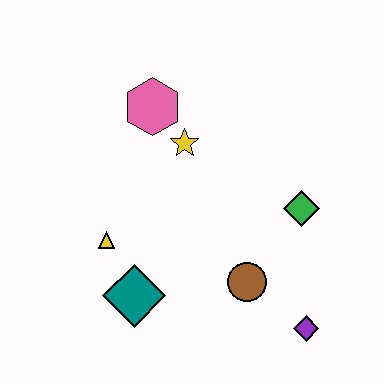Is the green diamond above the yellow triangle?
Yes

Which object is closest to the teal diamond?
The yellow triangle is closest to the teal diamond.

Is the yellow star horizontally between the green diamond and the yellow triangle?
Yes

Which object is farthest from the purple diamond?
The pink hexagon is farthest from the purple diamond.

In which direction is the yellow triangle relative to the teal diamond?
The yellow triangle is above the teal diamond.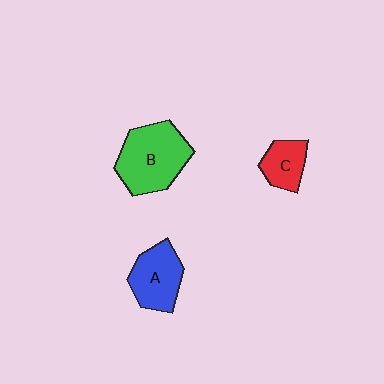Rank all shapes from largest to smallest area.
From largest to smallest: B (green), A (blue), C (red).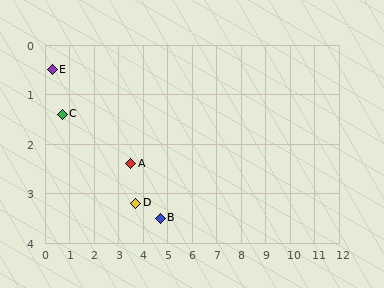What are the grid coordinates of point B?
Point B is at approximately (4.7, 3.5).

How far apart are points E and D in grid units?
Points E and D are about 4.3 grid units apart.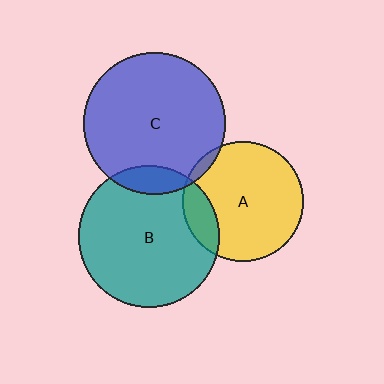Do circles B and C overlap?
Yes.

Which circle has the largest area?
Circle C (blue).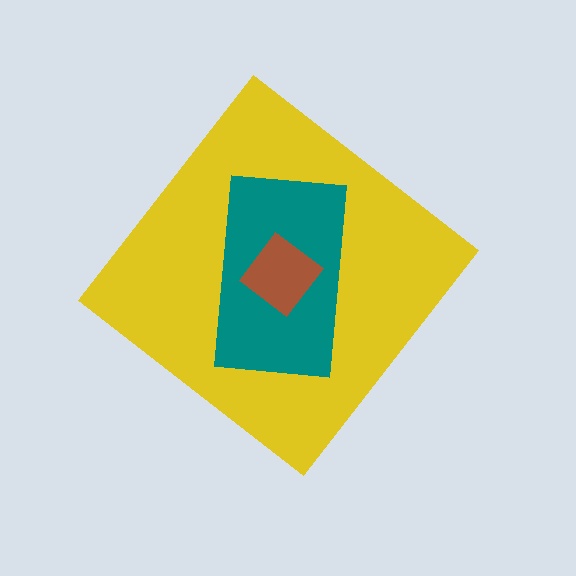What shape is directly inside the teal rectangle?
The brown diamond.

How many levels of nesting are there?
3.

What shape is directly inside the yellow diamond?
The teal rectangle.